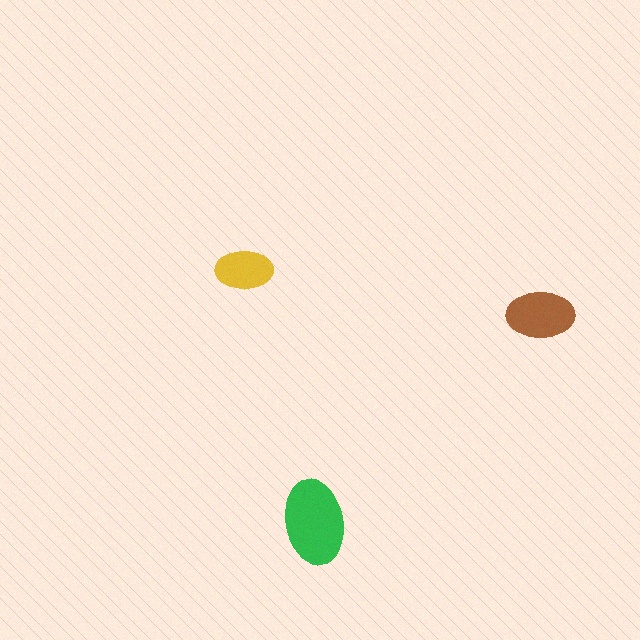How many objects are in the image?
There are 3 objects in the image.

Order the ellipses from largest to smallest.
the green one, the brown one, the yellow one.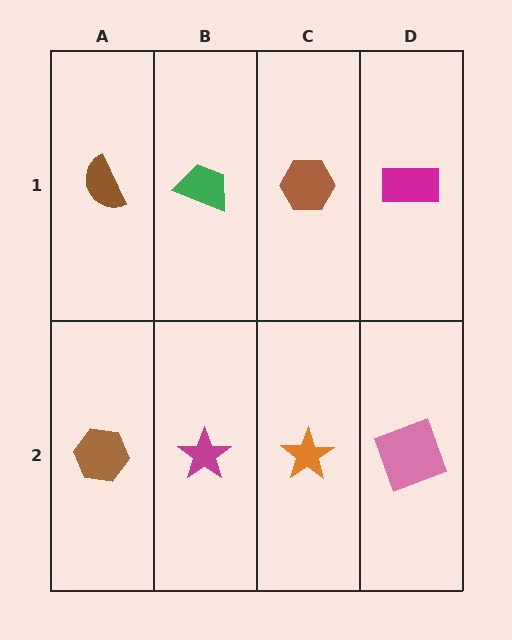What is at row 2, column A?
A brown hexagon.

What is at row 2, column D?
A pink square.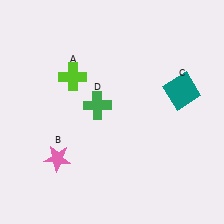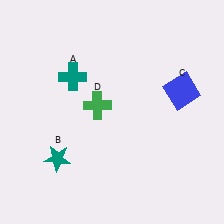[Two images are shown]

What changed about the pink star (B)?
In Image 1, B is pink. In Image 2, it changed to teal.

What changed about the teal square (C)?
In Image 1, C is teal. In Image 2, it changed to blue.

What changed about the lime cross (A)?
In Image 1, A is lime. In Image 2, it changed to teal.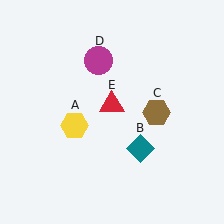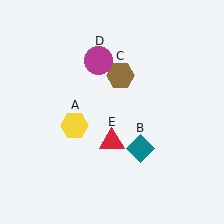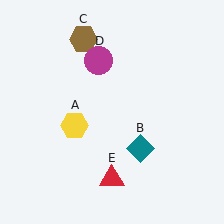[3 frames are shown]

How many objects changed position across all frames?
2 objects changed position: brown hexagon (object C), red triangle (object E).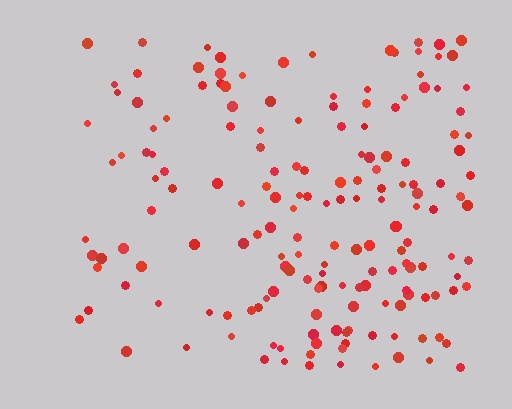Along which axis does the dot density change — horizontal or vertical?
Horizontal.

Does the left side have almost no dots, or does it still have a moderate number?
Still a moderate number, just noticeably fewer than the right.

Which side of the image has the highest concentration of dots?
The right.